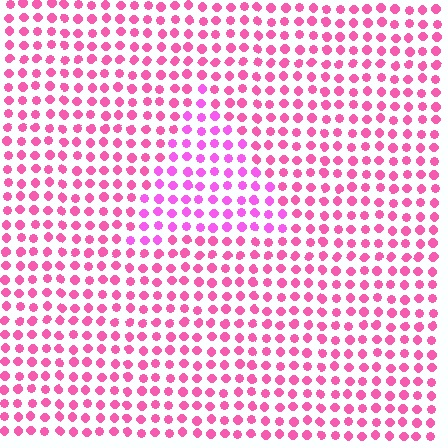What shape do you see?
I see a triangle.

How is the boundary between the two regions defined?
The boundary is defined purely by a slight shift in hue (about 25 degrees). Spacing, size, and orientation are identical on both sides.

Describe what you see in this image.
The image is filled with small pink elements in a uniform arrangement. A triangle-shaped region is visible where the elements are tinted to a slightly different hue, forming a subtle color boundary.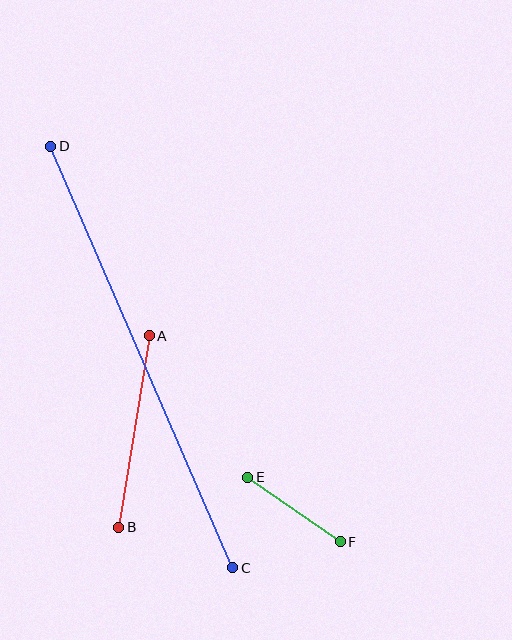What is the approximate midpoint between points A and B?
The midpoint is at approximately (134, 432) pixels.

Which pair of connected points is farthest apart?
Points C and D are farthest apart.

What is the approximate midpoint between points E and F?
The midpoint is at approximately (294, 510) pixels.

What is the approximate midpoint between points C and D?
The midpoint is at approximately (142, 357) pixels.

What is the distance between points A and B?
The distance is approximately 194 pixels.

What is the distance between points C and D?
The distance is approximately 459 pixels.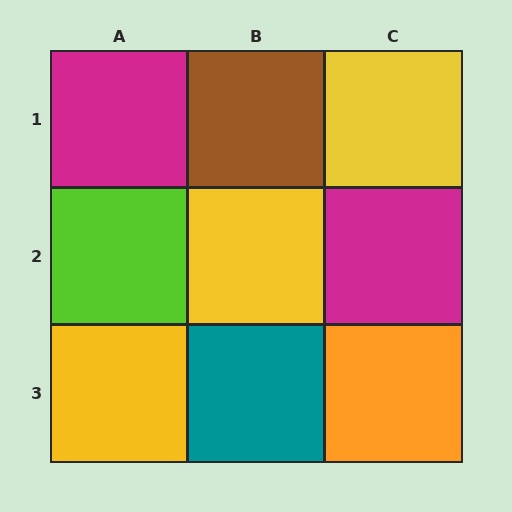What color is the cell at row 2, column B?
Yellow.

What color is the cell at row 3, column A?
Yellow.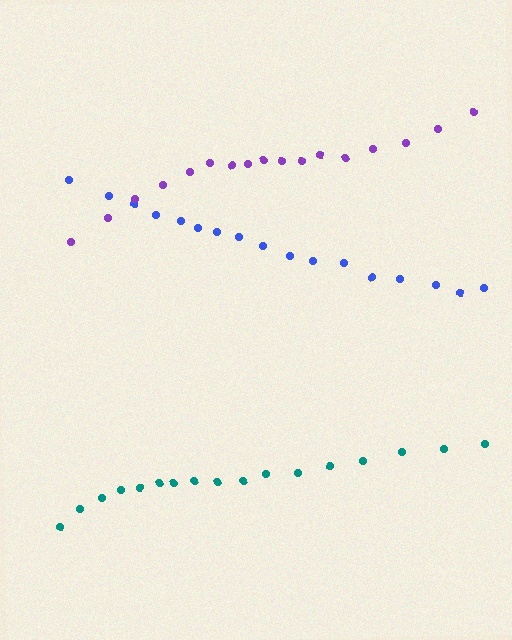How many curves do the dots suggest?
There are 3 distinct paths.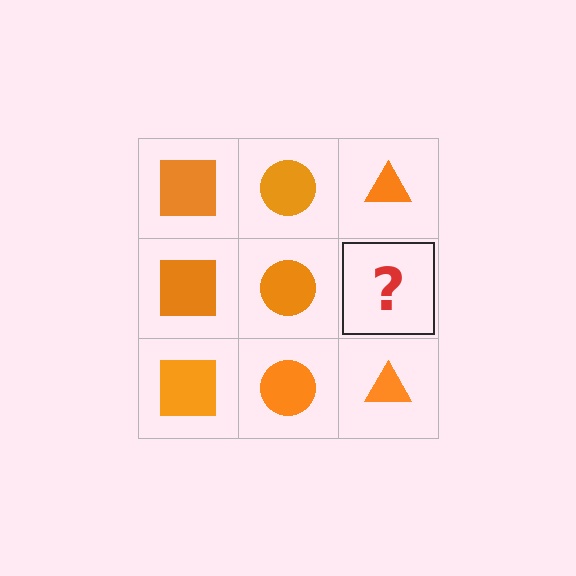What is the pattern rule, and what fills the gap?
The rule is that each column has a consistent shape. The gap should be filled with an orange triangle.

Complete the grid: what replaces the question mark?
The question mark should be replaced with an orange triangle.